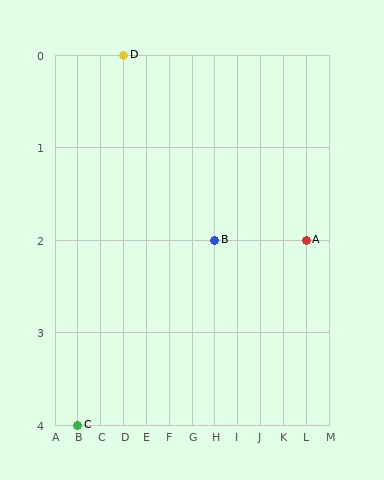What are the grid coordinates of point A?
Point A is at grid coordinates (L, 2).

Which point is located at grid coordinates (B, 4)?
Point C is at (B, 4).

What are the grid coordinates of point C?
Point C is at grid coordinates (B, 4).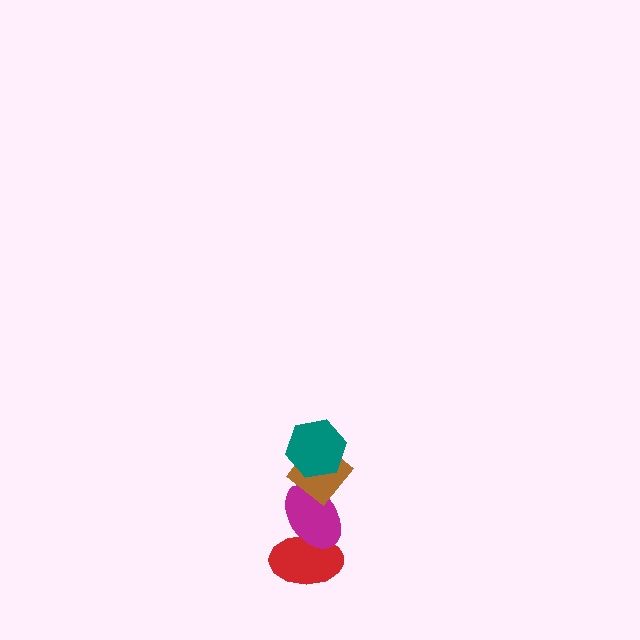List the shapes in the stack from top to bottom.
From top to bottom: the teal hexagon, the brown diamond, the magenta ellipse, the red ellipse.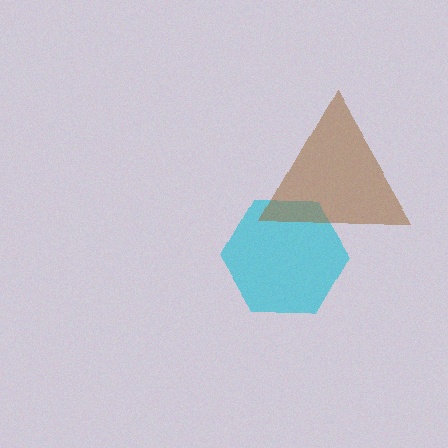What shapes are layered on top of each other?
The layered shapes are: a cyan hexagon, a brown triangle.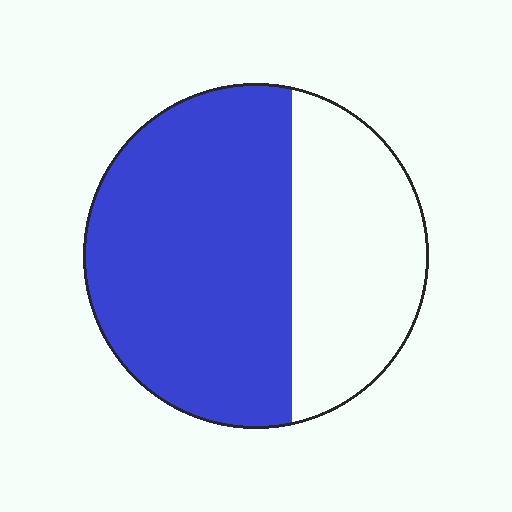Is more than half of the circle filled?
Yes.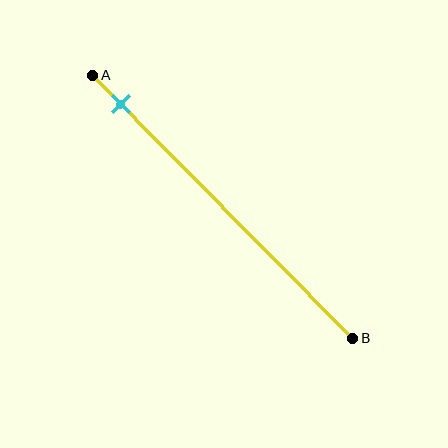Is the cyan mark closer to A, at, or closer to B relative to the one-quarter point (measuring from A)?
The cyan mark is closer to point A than the one-quarter point of segment AB.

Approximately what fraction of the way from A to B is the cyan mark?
The cyan mark is approximately 10% of the way from A to B.